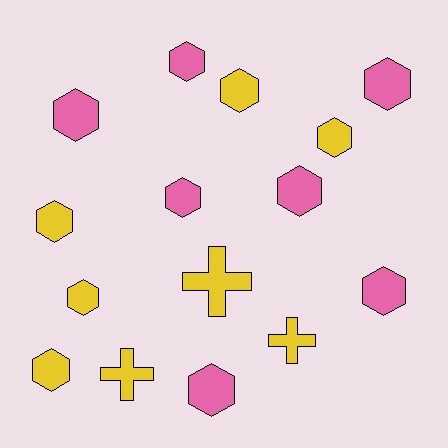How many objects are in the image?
There are 15 objects.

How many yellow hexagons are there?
There are 5 yellow hexagons.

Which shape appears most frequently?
Hexagon, with 12 objects.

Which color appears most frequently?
Yellow, with 8 objects.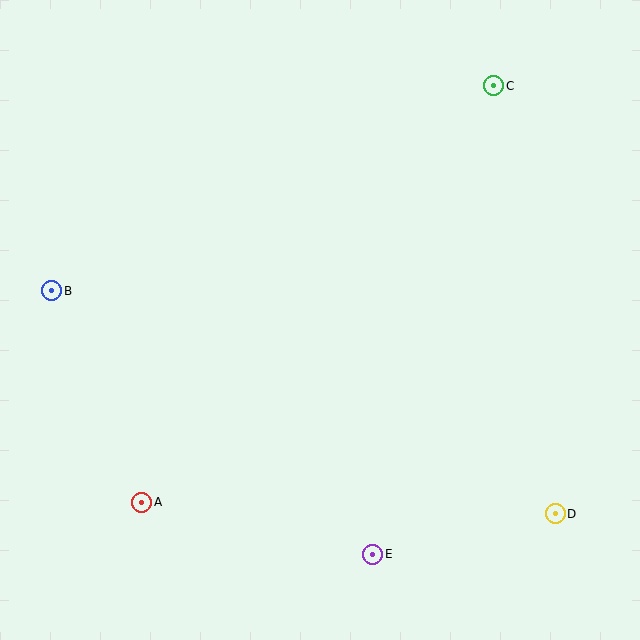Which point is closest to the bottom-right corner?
Point D is closest to the bottom-right corner.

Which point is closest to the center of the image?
Point E at (373, 554) is closest to the center.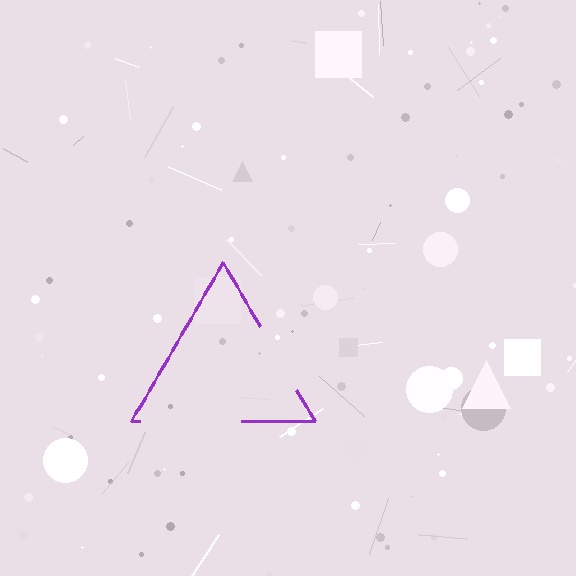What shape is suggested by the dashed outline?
The dashed outline suggests a triangle.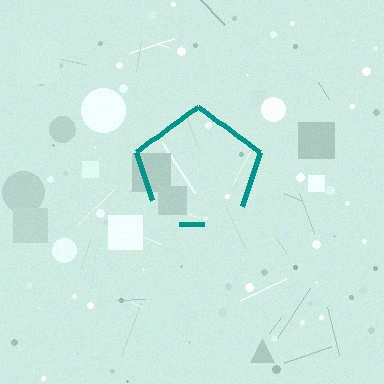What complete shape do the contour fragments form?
The contour fragments form a pentagon.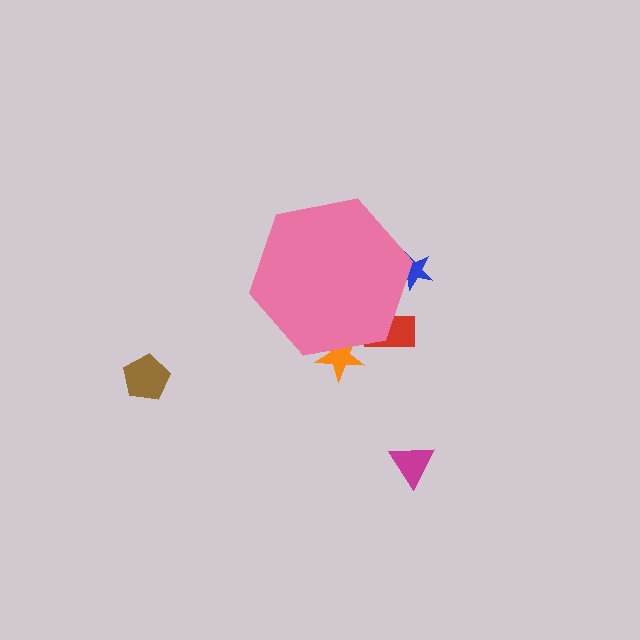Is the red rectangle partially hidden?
Yes, the red rectangle is partially hidden behind the pink hexagon.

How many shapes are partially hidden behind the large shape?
3 shapes are partially hidden.